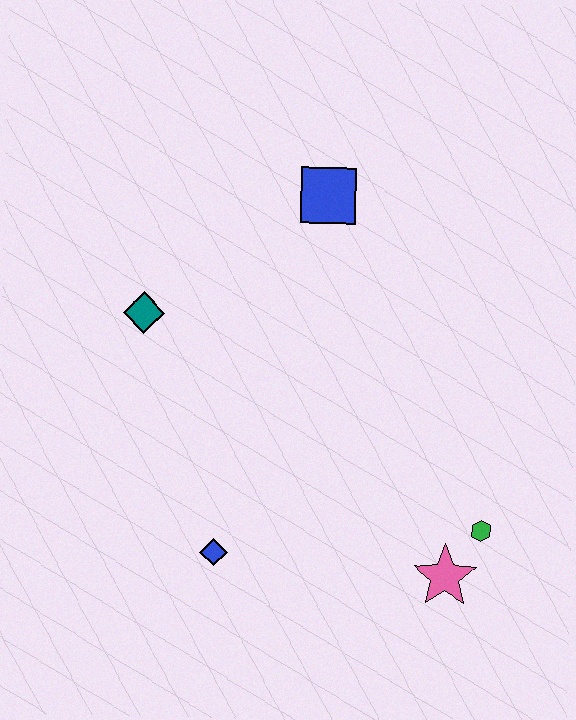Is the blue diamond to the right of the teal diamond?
Yes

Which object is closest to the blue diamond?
The pink star is closest to the blue diamond.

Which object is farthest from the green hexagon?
The teal diamond is farthest from the green hexagon.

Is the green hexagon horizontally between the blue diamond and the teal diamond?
No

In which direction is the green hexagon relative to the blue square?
The green hexagon is below the blue square.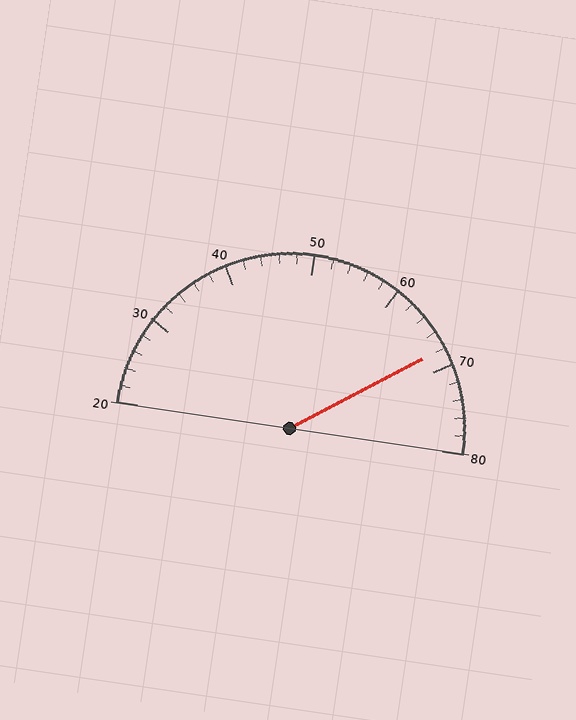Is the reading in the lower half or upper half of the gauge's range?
The reading is in the upper half of the range (20 to 80).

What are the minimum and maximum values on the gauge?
The gauge ranges from 20 to 80.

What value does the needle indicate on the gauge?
The needle indicates approximately 68.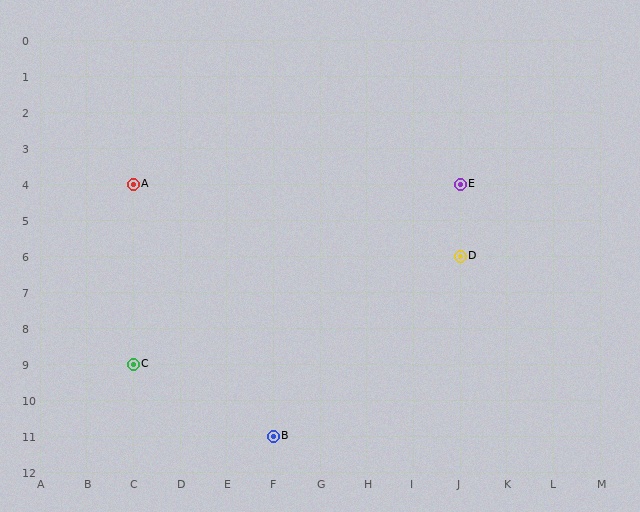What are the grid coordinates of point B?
Point B is at grid coordinates (F, 11).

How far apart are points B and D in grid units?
Points B and D are 4 columns and 5 rows apart (about 6.4 grid units diagonally).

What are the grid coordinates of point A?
Point A is at grid coordinates (C, 4).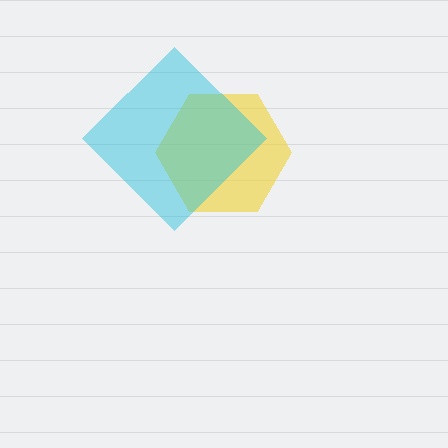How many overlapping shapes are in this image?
There are 2 overlapping shapes in the image.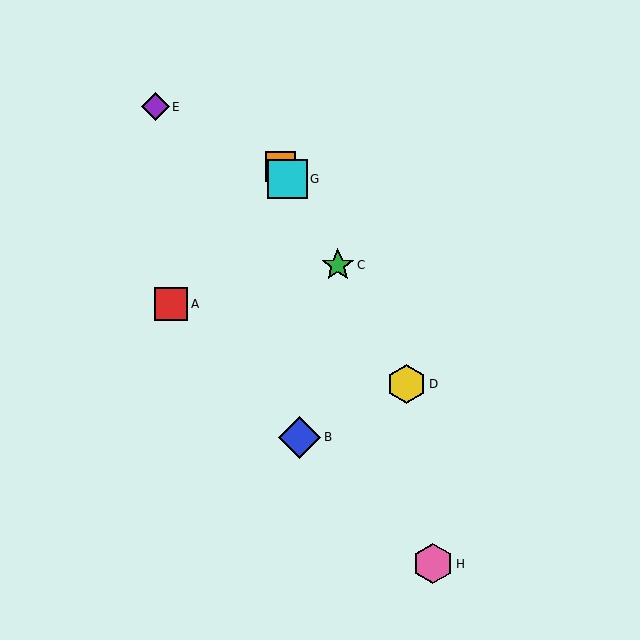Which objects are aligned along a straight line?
Objects C, D, F, G are aligned along a straight line.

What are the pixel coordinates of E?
Object E is at (155, 107).